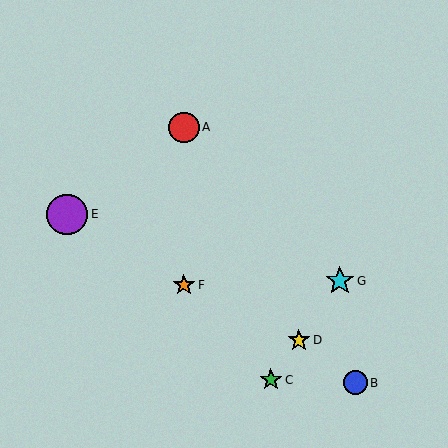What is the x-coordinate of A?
Object A is at x≈184.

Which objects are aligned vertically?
Objects A, F are aligned vertically.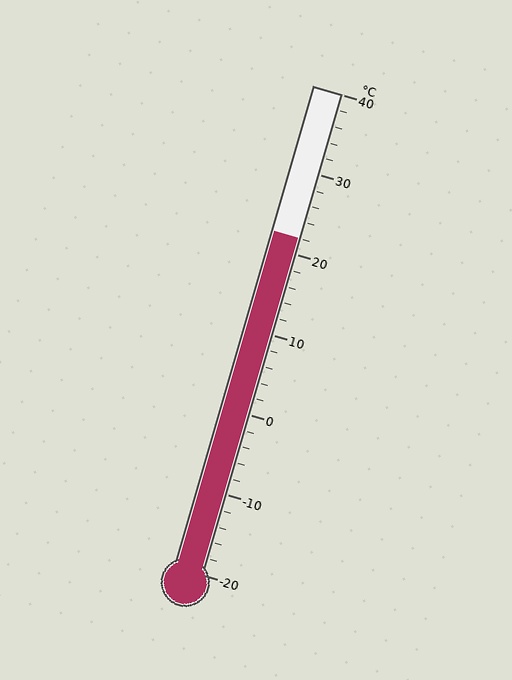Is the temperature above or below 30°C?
The temperature is below 30°C.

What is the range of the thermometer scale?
The thermometer scale ranges from -20°C to 40°C.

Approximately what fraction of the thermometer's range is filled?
The thermometer is filled to approximately 70% of its range.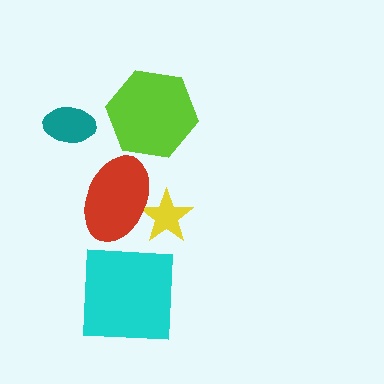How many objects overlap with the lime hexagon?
0 objects overlap with the lime hexagon.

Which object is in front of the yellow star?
The red ellipse is in front of the yellow star.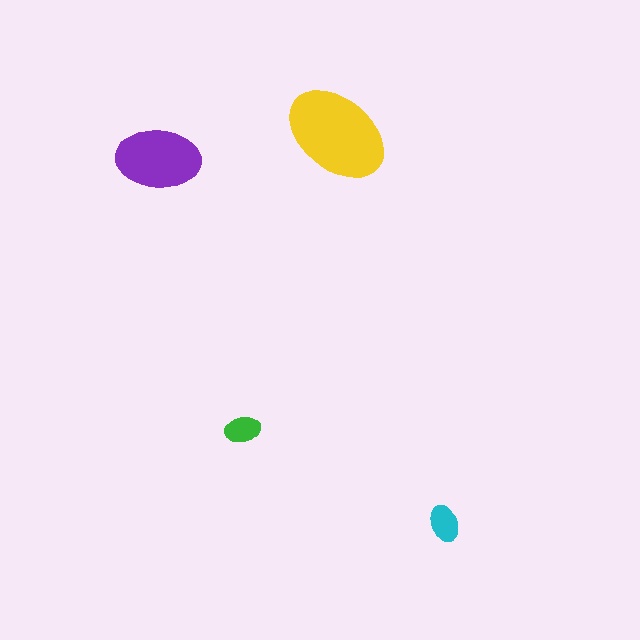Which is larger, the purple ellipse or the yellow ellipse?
The yellow one.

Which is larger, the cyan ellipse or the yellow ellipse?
The yellow one.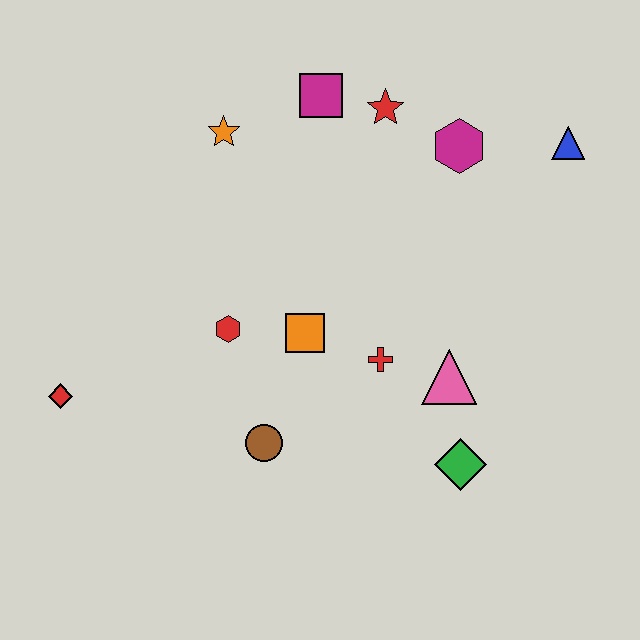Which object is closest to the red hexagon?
The orange square is closest to the red hexagon.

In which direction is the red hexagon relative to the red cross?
The red hexagon is to the left of the red cross.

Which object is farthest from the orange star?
The green diamond is farthest from the orange star.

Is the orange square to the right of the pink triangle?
No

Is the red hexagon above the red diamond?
Yes